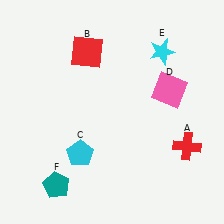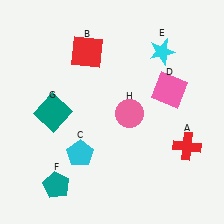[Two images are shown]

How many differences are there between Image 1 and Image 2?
There are 2 differences between the two images.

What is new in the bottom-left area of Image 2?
A teal square (G) was added in the bottom-left area of Image 2.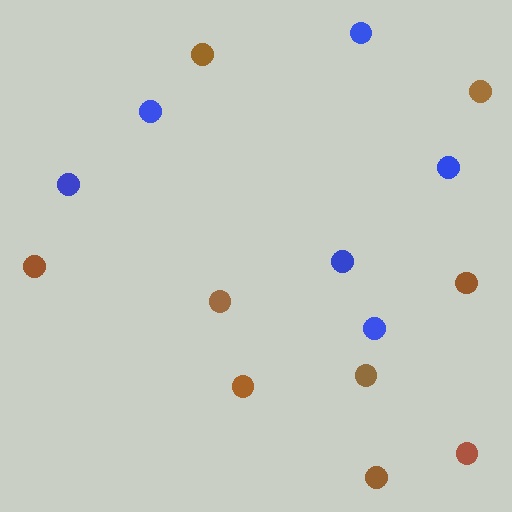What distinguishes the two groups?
There are 2 groups: one group of brown circles (9) and one group of blue circles (6).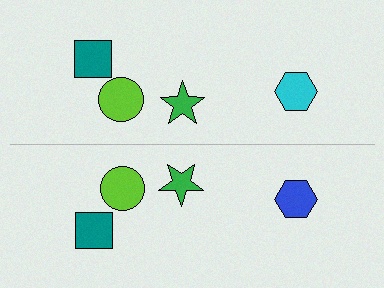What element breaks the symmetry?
The blue hexagon on the bottom side breaks the symmetry — its mirror counterpart is cyan.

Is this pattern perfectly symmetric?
No, the pattern is not perfectly symmetric. The blue hexagon on the bottom side breaks the symmetry — its mirror counterpart is cyan.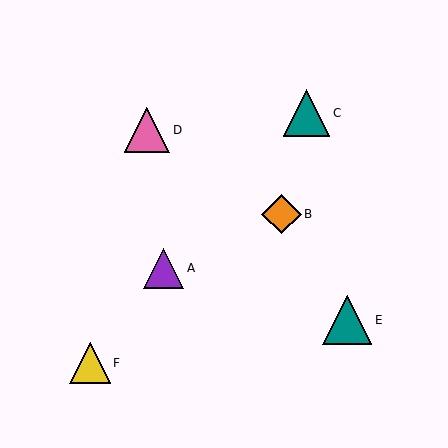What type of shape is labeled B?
Shape B is an orange diamond.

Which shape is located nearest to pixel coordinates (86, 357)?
The yellow triangle (labeled F) at (90, 363) is nearest to that location.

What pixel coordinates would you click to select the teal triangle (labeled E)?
Click at (347, 320) to select the teal triangle E.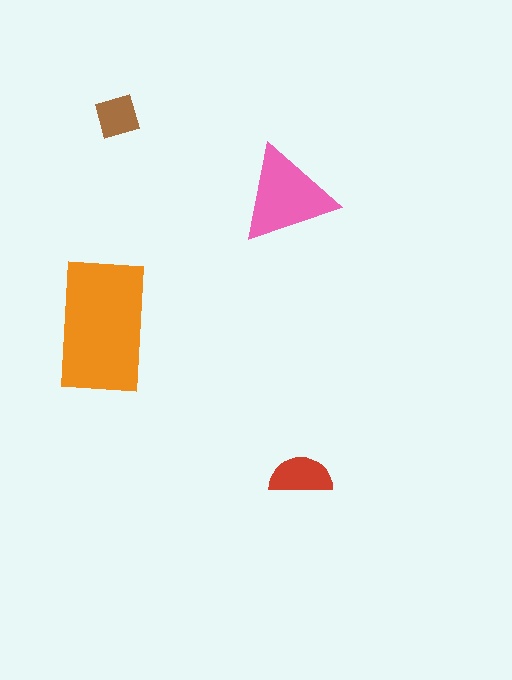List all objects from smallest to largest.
The brown square, the red semicircle, the pink triangle, the orange rectangle.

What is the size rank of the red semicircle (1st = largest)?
3rd.